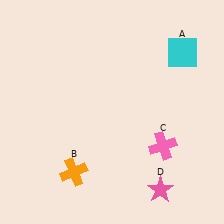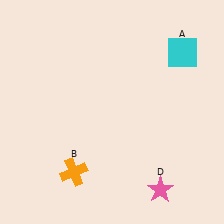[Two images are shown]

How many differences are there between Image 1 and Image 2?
There is 1 difference between the two images.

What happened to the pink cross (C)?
The pink cross (C) was removed in Image 2. It was in the bottom-right area of Image 1.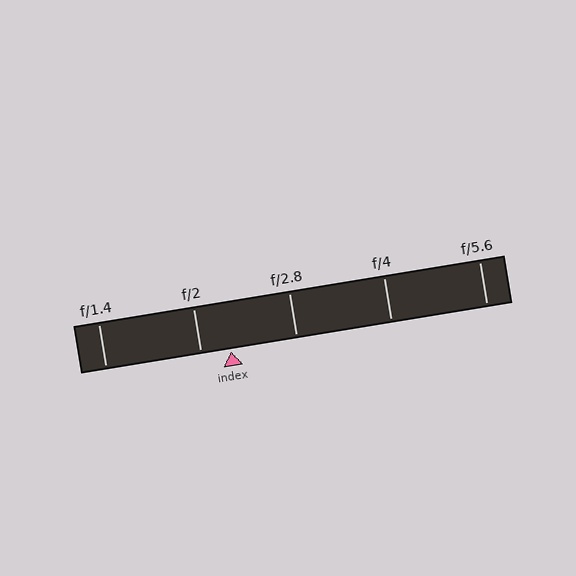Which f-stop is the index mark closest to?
The index mark is closest to f/2.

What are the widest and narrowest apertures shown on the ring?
The widest aperture shown is f/1.4 and the narrowest is f/5.6.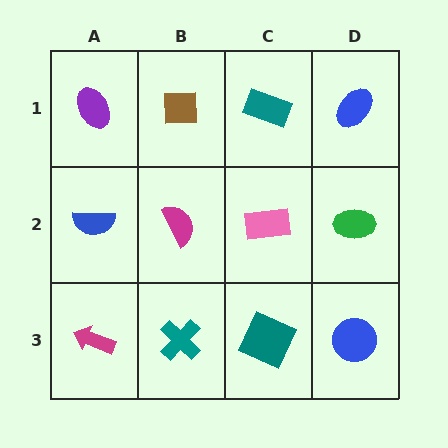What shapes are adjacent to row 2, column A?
A purple ellipse (row 1, column A), a magenta arrow (row 3, column A), a magenta semicircle (row 2, column B).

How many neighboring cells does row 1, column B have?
3.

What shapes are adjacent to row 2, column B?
A brown square (row 1, column B), a teal cross (row 3, column B), a blue semicircle (row 2, column A), a pink rectangle (row 2, column C).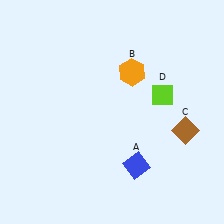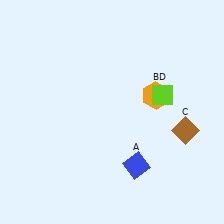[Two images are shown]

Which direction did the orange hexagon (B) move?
The orange hexagon (B) moved right.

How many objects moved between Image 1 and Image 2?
1 object moved between the two images.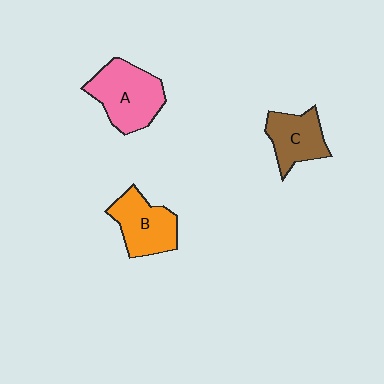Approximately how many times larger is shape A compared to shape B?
Approximately 1.2 times.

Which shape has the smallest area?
Shape C (brown).